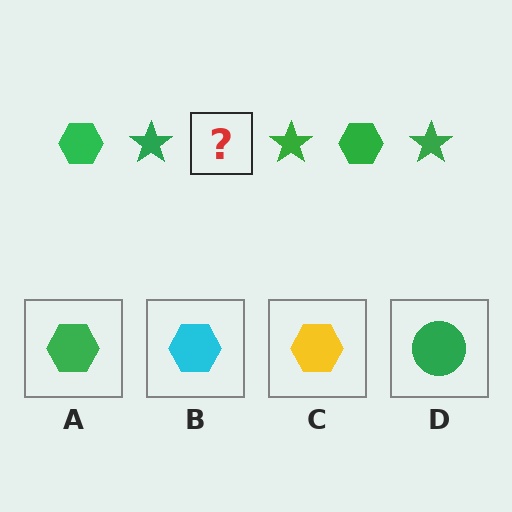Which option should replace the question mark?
Option A.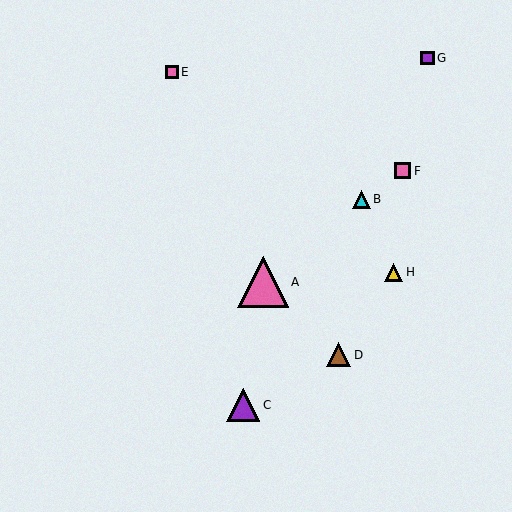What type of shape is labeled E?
Shape E is a pink square.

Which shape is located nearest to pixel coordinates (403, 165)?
The pink square (labeled F) at (403, 171) is nearest to that location.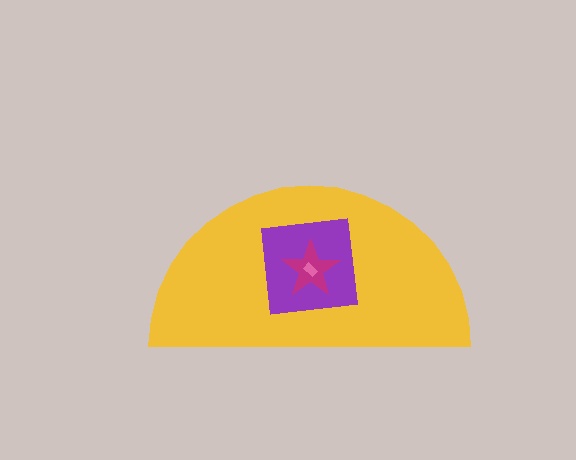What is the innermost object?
The pink rectangle.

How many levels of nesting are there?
4.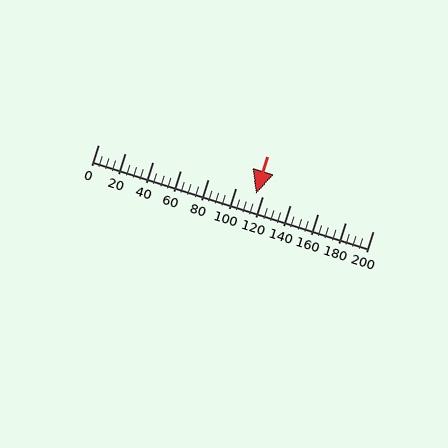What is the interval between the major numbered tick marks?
The major tick marks are spaced 20 units apart.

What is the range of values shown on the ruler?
The ruler shows values from 0 to 200.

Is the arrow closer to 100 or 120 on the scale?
The arrow is closer to 120.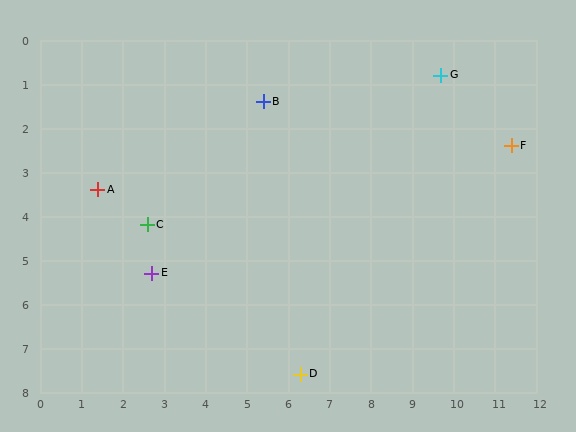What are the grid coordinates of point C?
Point C is at approximately (2.6, 4.2).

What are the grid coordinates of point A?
Point A is at approximately (1.4, 3.4).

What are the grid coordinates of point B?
Point B is at approximately (5.4, 1.4).